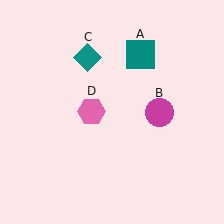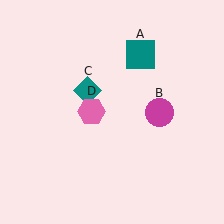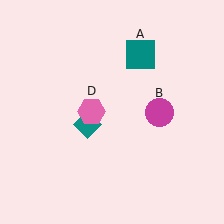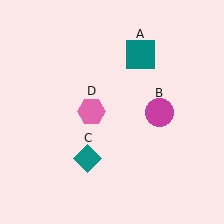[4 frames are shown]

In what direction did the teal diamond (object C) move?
The teal diamond (object C) moved down.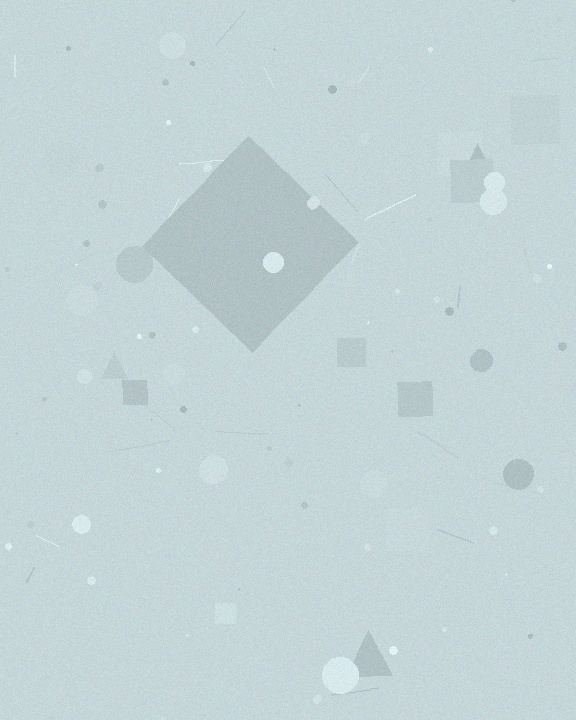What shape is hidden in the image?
A diamond is hidden in the image.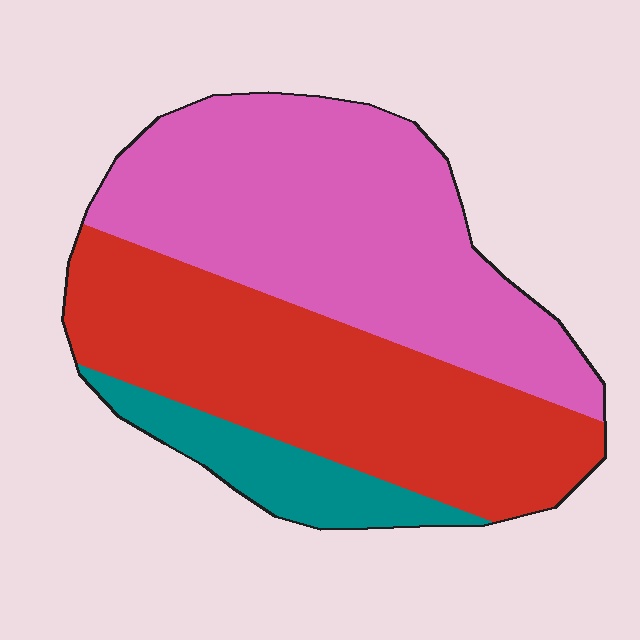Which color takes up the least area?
Teal, at roughly 10%.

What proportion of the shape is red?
Red covers around 40% of the shape.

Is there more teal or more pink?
Pink.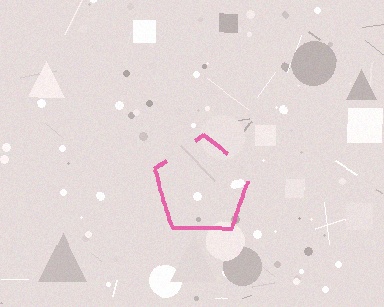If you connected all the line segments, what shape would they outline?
They would outline a pentagon.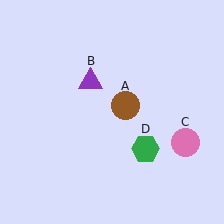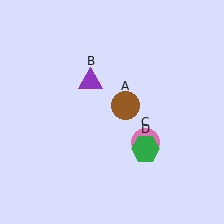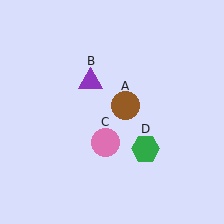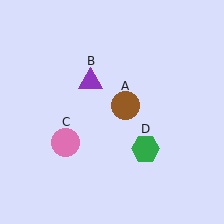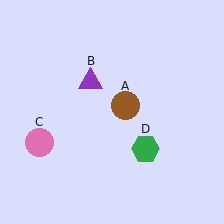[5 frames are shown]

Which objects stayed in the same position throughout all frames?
Brown circle (object A) and purple triangle (object B) and green hexagon (object D) remained stationary.